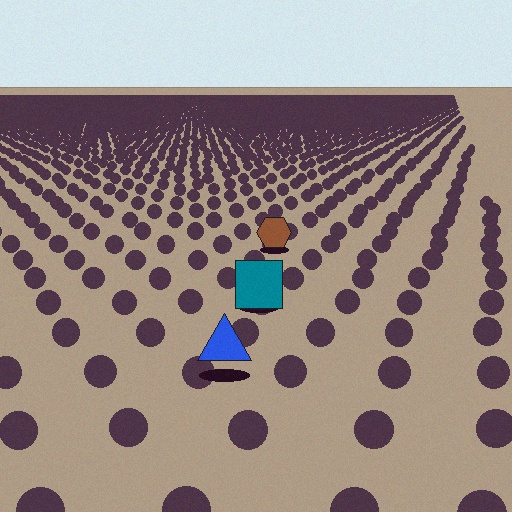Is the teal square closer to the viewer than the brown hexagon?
Yes. The teal square is closer — you can tell from the texture gradient: the ground texture is coarser near it.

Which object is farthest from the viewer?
The brown hexagon is farthest from the viewer. It appears smaller and the ground texture around it is denser.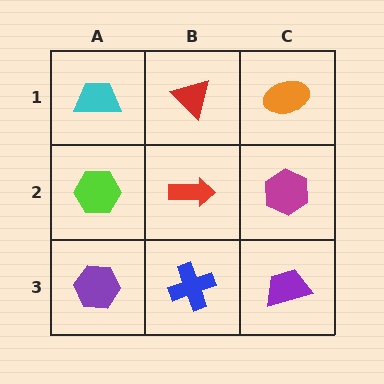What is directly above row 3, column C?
A magenta hexagon.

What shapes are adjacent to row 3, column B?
A red arrow (row 2, column B), a purple hexagon (row 3, column A), a purple trapezoid (row 3, column C).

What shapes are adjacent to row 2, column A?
A cyan trapezoid (row 1, column A), a purple hexagon (row 3, column A), a red arrow (row 2, column B).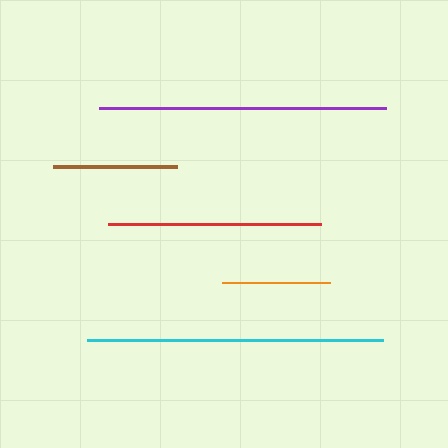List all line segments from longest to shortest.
From longest to shortest: cyan, purple, red, brown, orange.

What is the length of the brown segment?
The brown segment is approximately 124 pixels long.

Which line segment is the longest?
The cyan line is the longest at approximately 296 pixels.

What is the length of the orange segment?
The orange segment is approximately 108 pixels long.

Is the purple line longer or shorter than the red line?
The purple line is longer than the red line.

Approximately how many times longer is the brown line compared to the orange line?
The brown line is approximately 1.2 times the length of the orange line.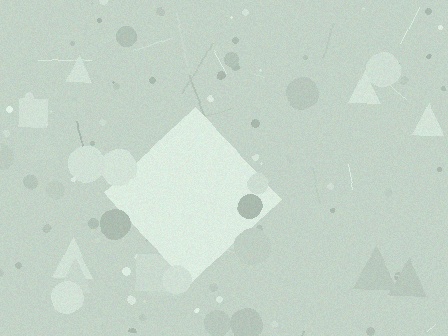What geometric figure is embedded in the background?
A diamond is embedded in the background.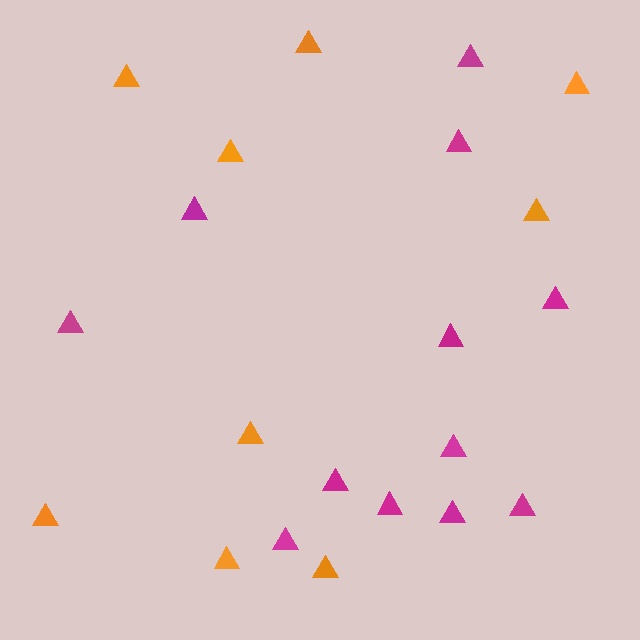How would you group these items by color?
There are 2 groups: one group of orange triangles (9) and one group of magenta triangles (12).